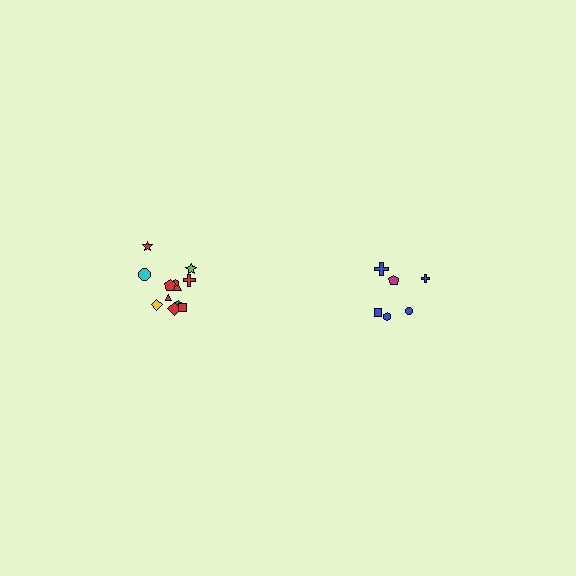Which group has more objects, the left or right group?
The left group.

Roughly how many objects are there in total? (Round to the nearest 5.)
Roughly 20 objects in total.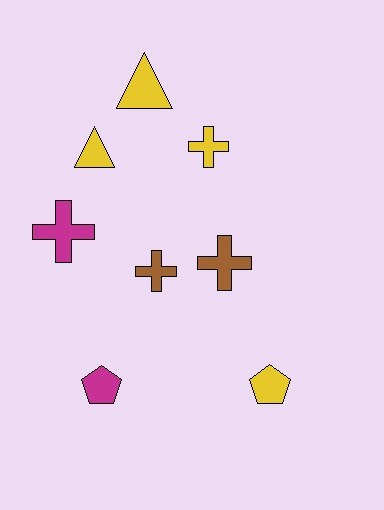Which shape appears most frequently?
Cross, with 4 objects.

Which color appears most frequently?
Yellow, with 4 objects.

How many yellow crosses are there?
There is 1 yellow cross.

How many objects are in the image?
There are 8 objects.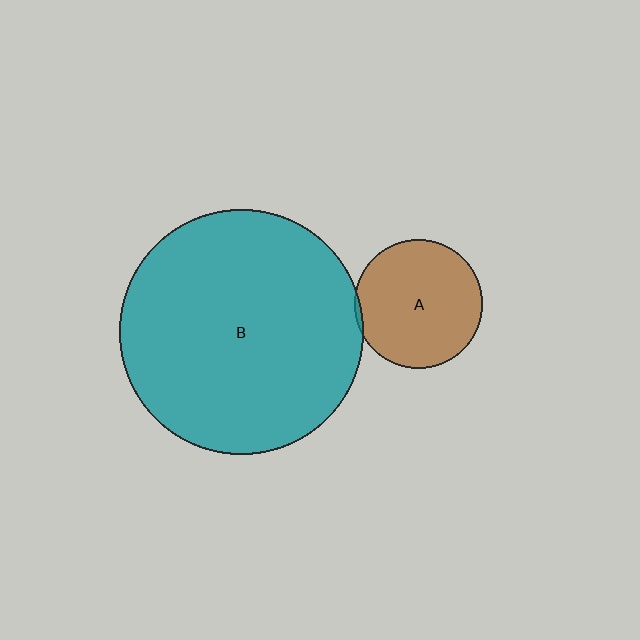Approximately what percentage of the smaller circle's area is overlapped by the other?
Approximately 5%.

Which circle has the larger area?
Circle B (teal).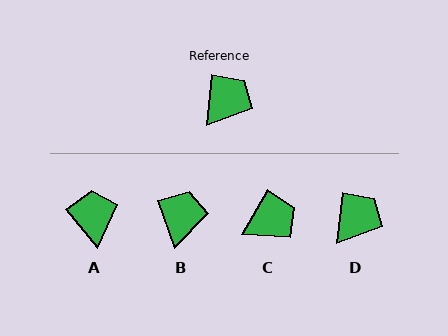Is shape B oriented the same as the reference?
No, it is off by about 26 degrees.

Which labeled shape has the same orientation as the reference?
D.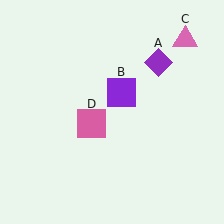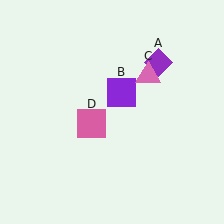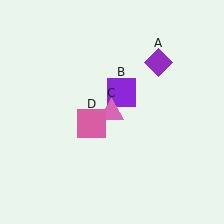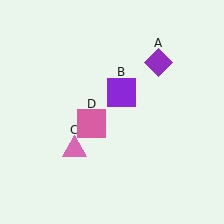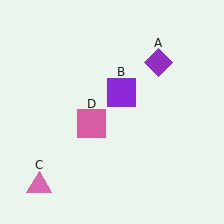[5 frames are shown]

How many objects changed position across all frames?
1 object changed position: pink triangle (object C).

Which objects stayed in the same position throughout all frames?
Purple diamond (object A) and purple square (object B) and pink square (object D) remained stationary.